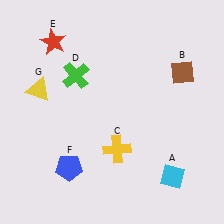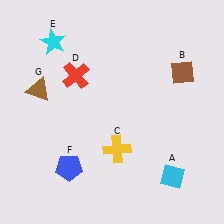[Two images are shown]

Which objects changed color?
D changed from green to red. E changed from red to cyan. G changed from yellow to brown.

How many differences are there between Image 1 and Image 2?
There are 3 differences between the two images.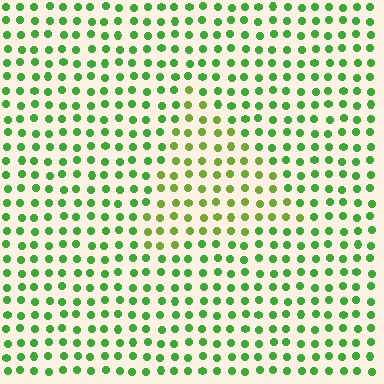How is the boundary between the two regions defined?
The boundary is defined purely by a slight shift in hue (about 29 degrees). Spacing, size, and orientation are identical on both sides.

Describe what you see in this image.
The image is filled with small green elements in a uniform arrangement. A triangle-shaped region is visible where the elements are tinted to a slightly different hue, forming a subtle color boundary.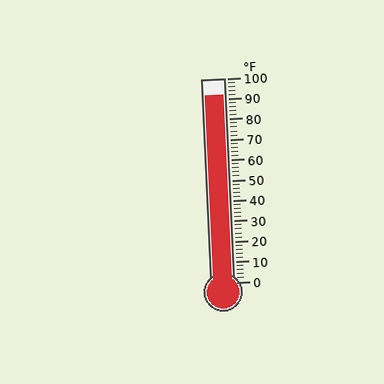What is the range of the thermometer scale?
The thermometer scale ranges from 0°F to 100°F.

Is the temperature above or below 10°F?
The temperature is above 10°F.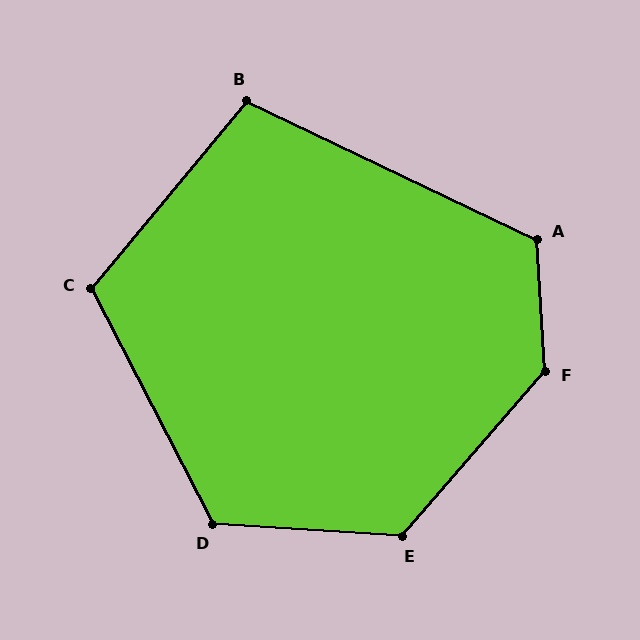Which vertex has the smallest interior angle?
B, at approximately 104 degrees.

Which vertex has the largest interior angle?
F, at approximately 135 degrees.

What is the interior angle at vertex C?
Approximately 113 degrees (obtuse).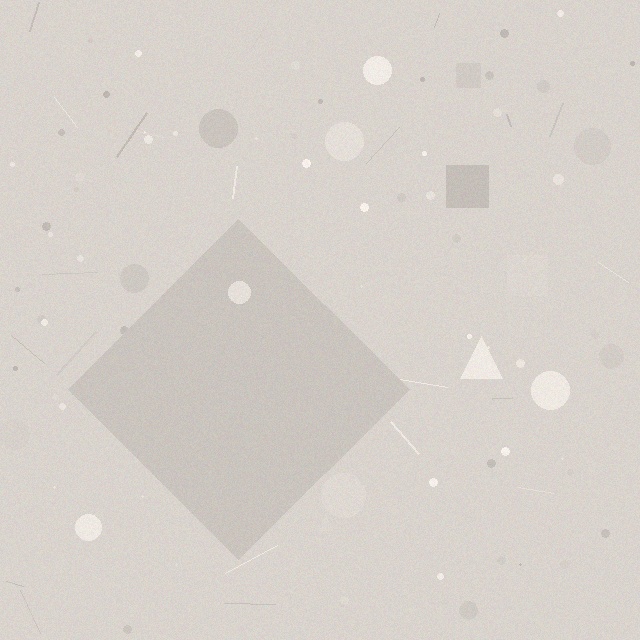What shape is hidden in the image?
A diamond is hidden in the image.